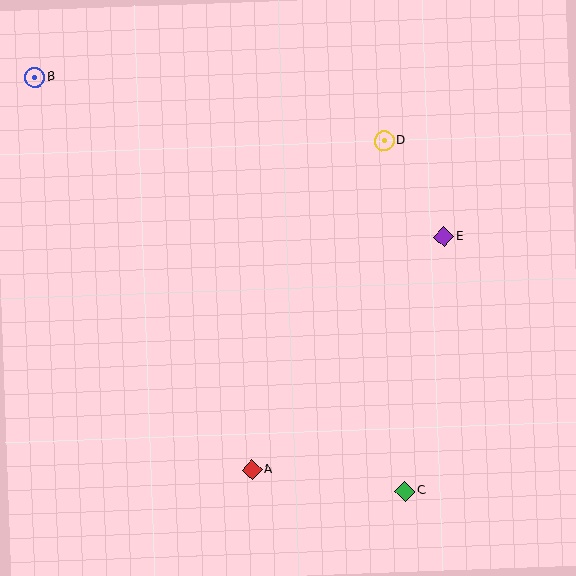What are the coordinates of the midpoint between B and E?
The midpoint between B and E is at (239, 157).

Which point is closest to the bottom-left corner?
Point A is closest to the bottom-left corner.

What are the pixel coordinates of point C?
Point C is at (405, 491).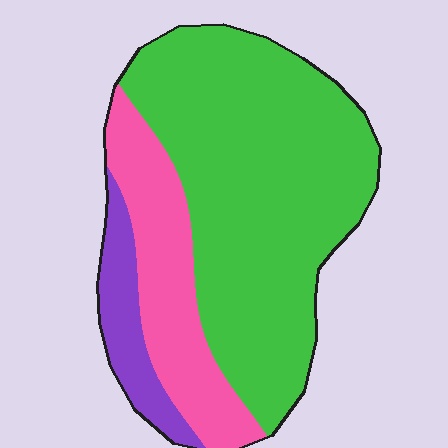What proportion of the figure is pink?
Pink covers around 25% of the figure.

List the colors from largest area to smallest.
From largest to smallest: green, pink, purple.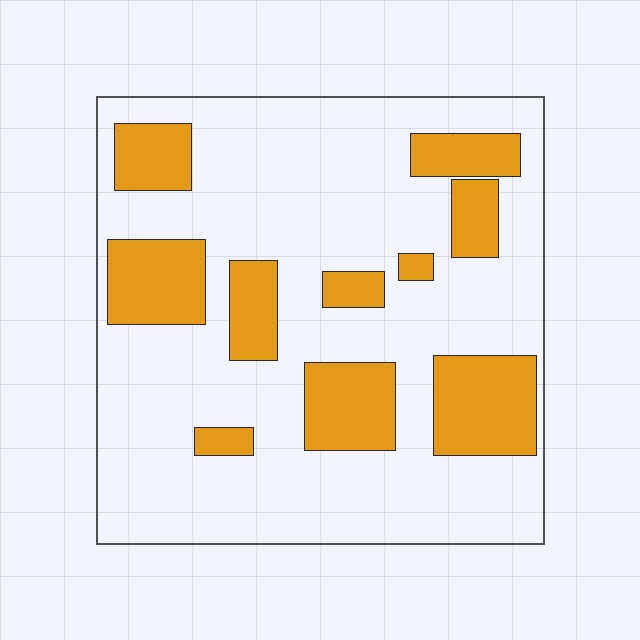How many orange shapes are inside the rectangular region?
10.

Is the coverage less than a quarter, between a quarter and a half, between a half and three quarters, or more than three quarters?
Between a quarter and a half.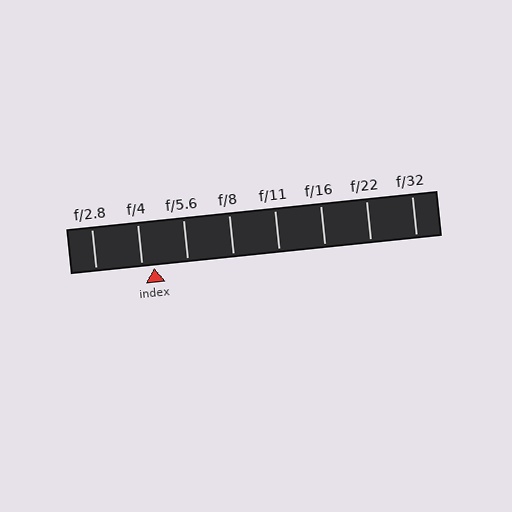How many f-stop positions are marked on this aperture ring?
There are 8 f-stop positions marked.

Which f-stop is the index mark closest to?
The index mark is closest to f/4.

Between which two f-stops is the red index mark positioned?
The index mark is between f/4 and f/5.6.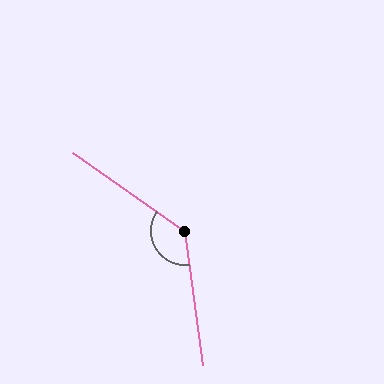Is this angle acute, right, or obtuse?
It is obtuse.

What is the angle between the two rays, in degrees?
Approximately 132 degrees.